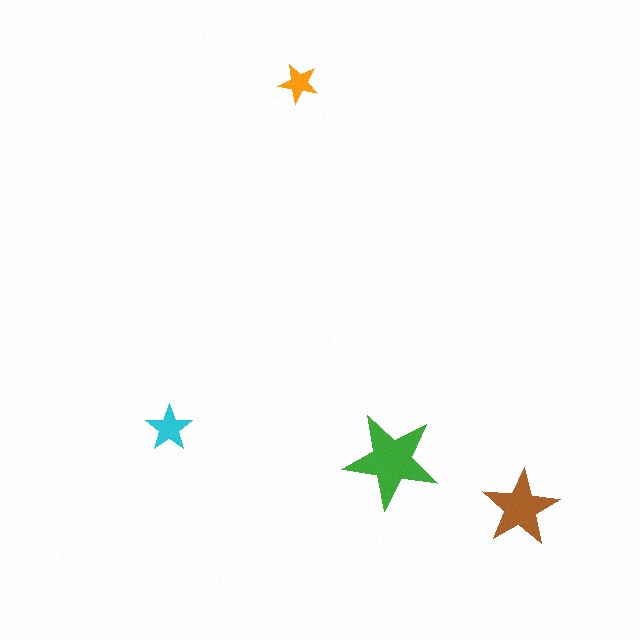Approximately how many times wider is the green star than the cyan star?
About 2 times wider.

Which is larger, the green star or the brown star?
The green one.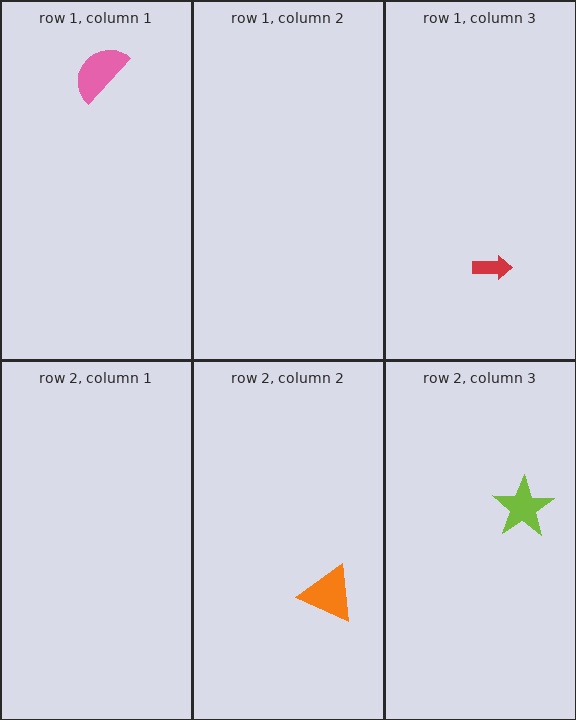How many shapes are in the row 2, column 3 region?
1.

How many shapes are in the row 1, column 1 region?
1.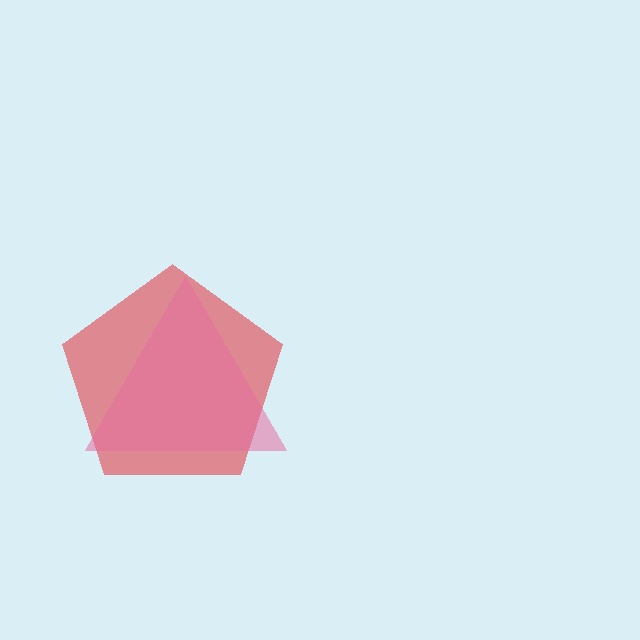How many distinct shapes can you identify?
There are 2 distinct shapes: a red pentagon, a pink triangle.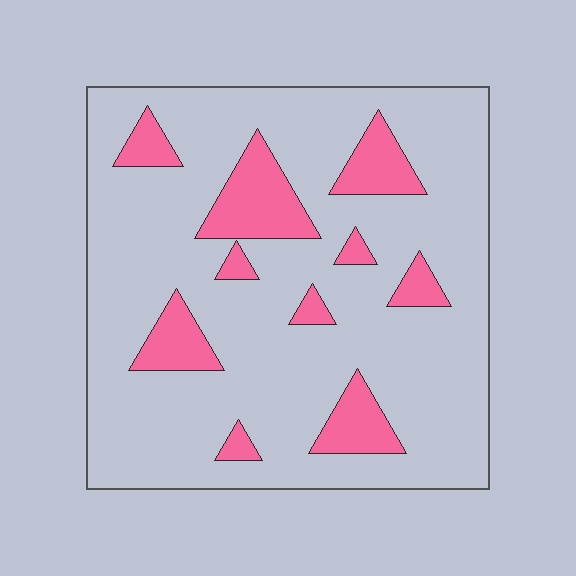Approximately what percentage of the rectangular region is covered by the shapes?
Approximately 15%.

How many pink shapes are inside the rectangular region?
10.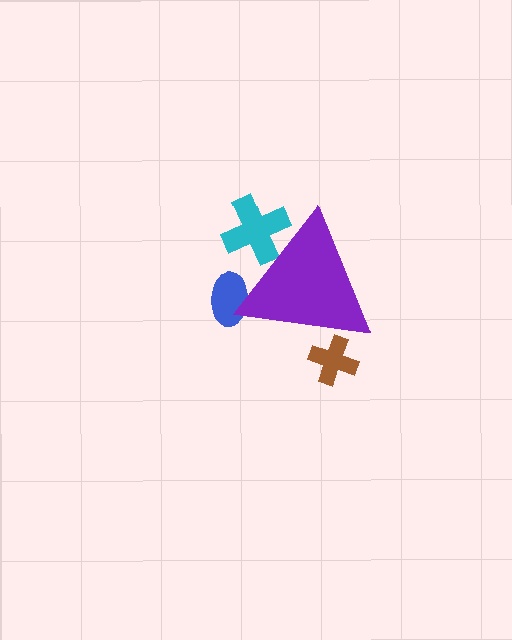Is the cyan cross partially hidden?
Yes, the cyan cross is partially hidden behind the purple triangle.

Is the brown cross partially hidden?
Yes, the brown cross is partially hidden behind the purple triangle.